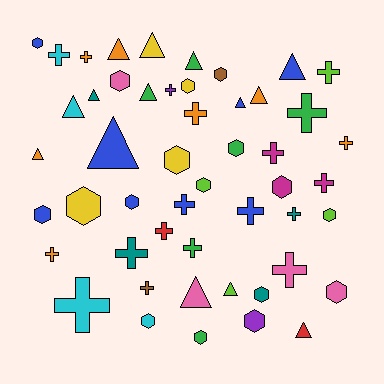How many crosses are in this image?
There are 19 crosses.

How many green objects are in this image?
There are 6 green objects.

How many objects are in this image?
There are 50 objects.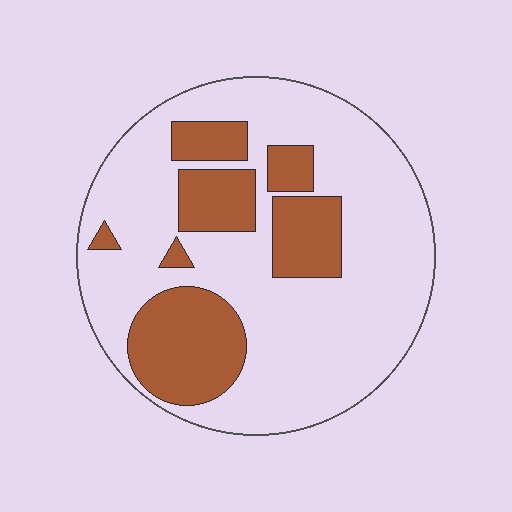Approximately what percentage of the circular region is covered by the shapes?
Approximately 30%.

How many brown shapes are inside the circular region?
7.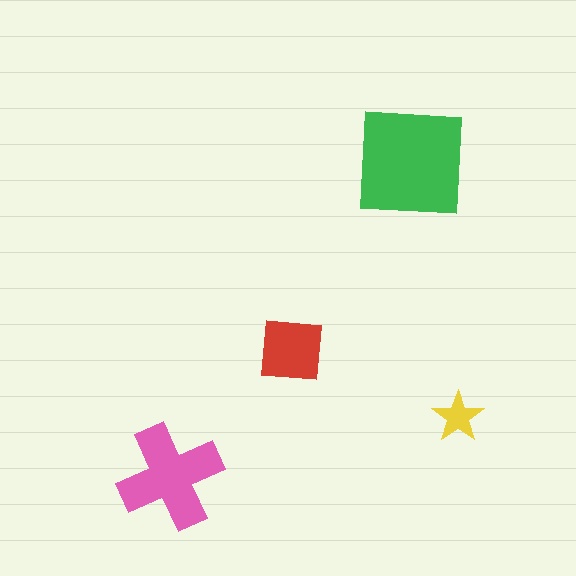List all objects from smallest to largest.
The yellow star, the red square, the pink cross, the green square.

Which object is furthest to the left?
The pink cross is leftmost.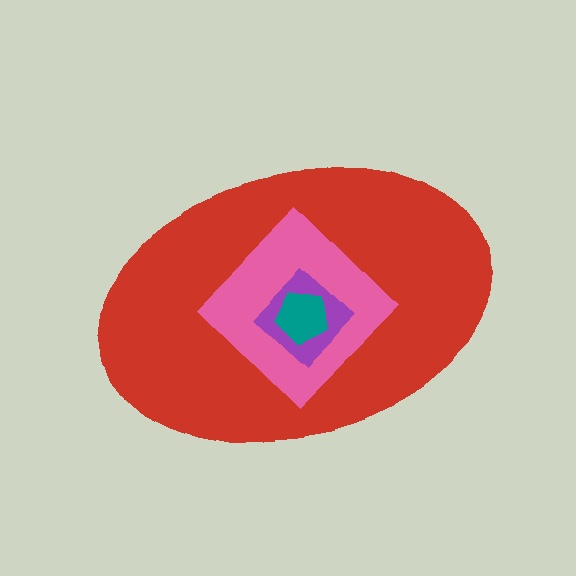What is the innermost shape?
The teal pentagon.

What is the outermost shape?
The red ellipse.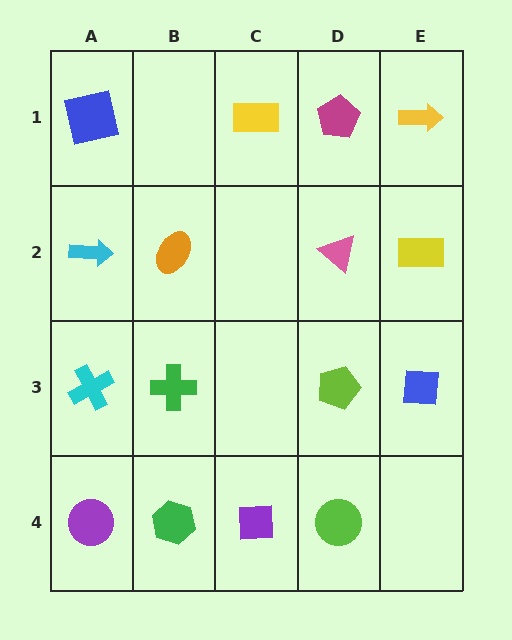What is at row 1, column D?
A magenta pentagon.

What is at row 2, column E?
A yellow rectangle.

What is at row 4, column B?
A green hexagon.